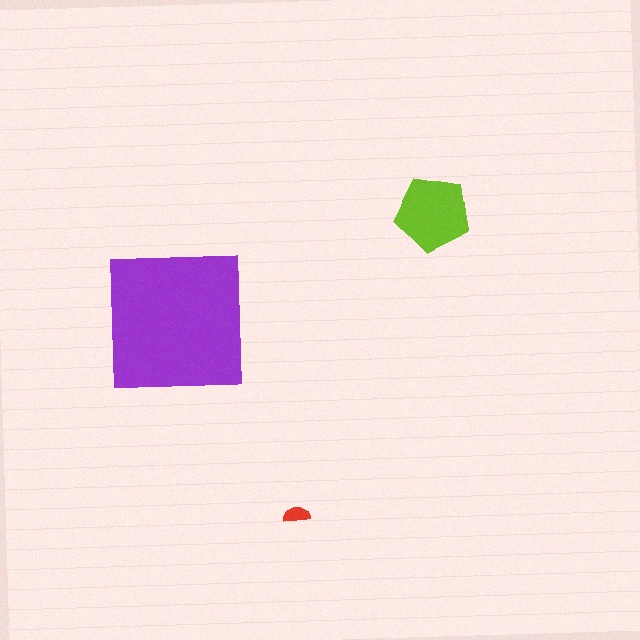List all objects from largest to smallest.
The purple square, the lime pentagon, the red semicircle.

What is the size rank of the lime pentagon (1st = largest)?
2nd.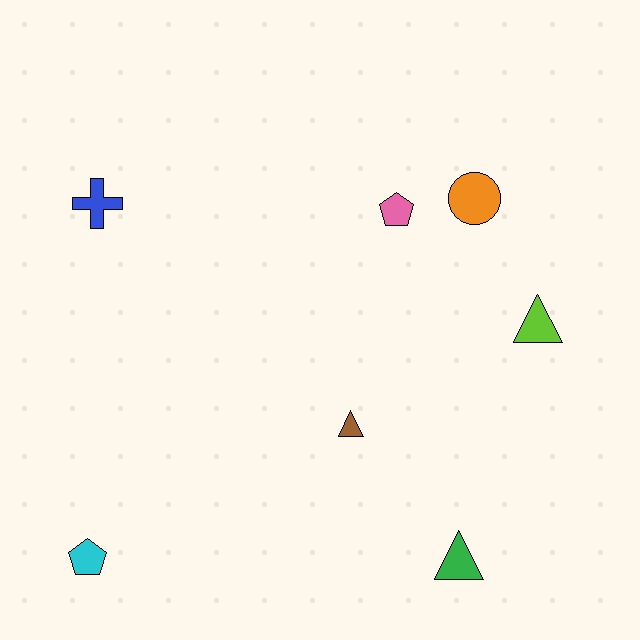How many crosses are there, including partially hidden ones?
There is 1 cross.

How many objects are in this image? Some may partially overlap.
There are 7 objects.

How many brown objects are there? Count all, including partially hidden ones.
There is 1 brown object.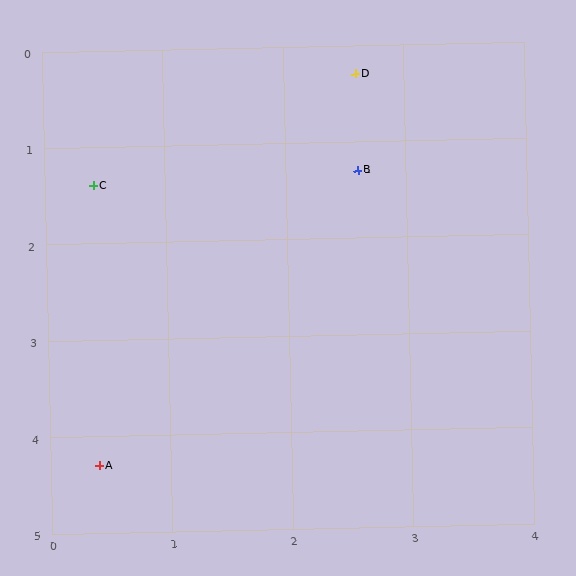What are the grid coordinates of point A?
Point A is at approximately (0.4, 4.3).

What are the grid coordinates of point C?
Point C is at approximately (0.4, 1.4).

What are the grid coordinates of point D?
Point D is at approximately (2.6, 0.3).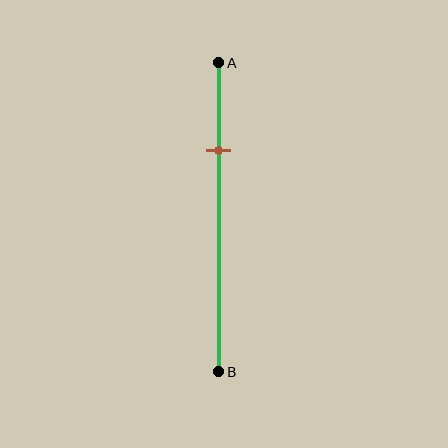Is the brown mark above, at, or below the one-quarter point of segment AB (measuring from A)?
The brown mark is below the one-quarter point of segment AB.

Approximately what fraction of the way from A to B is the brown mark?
The brown mark is approximately 30% of the way from A to B.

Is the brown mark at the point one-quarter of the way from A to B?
No, the mark is at about 30% from A, not at the 25% one-quarter point.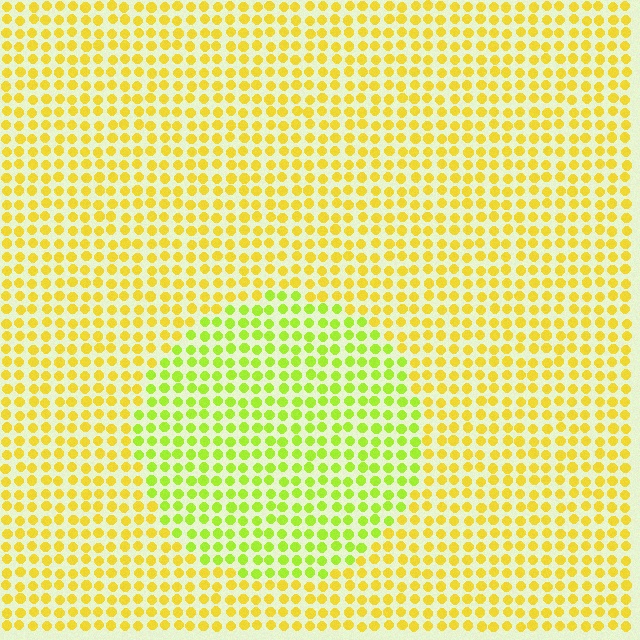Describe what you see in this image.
The image is filled with small yellow elements in a uniform arrangement. A circle-shaped region is visible where the elements are tinted to a slightly different hue, forming a subtle color boundary.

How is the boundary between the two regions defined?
The boundary is defined purely by a slight shift in hue (about 33 degrees). Spacing, size, and orientation are identical on both sides.